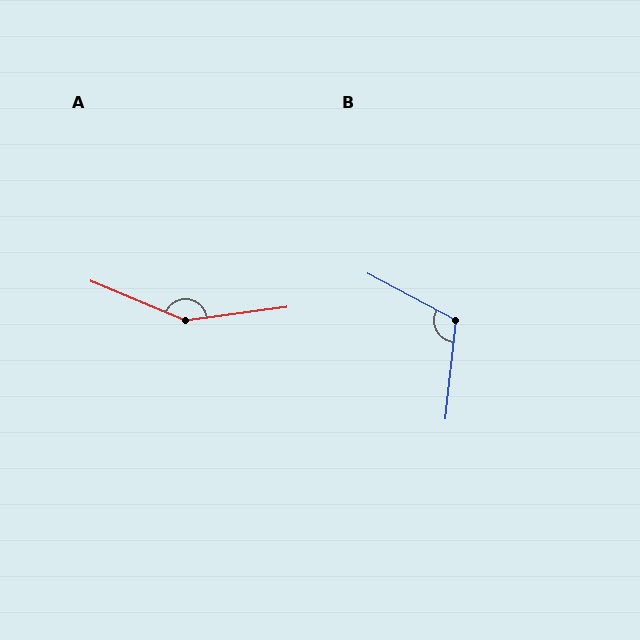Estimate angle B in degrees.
Approximately 112 degrees.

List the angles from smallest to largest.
B (112°), A (150°).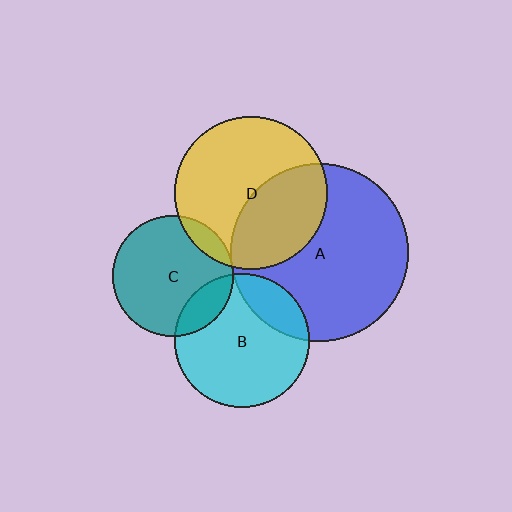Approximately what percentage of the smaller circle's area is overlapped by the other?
Approximately 40%.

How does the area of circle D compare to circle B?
Approximately 1.3 times.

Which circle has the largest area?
Circle A (blue).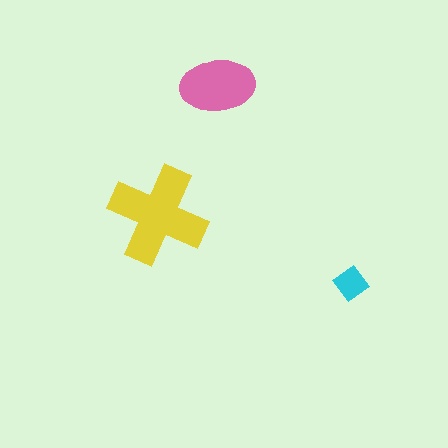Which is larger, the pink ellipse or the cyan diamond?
The pink ellipse.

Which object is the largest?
The yellow cross.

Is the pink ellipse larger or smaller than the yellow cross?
Smaller.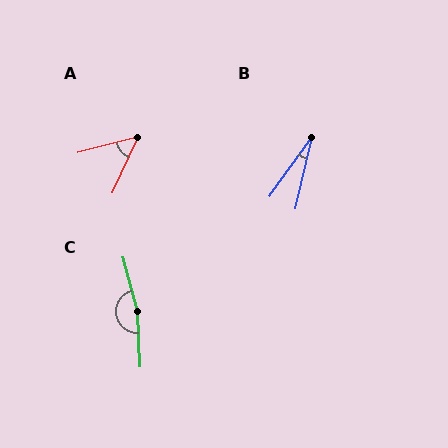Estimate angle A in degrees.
Approximately 51 degrees.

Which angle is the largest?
C, at approximately 168 degrees.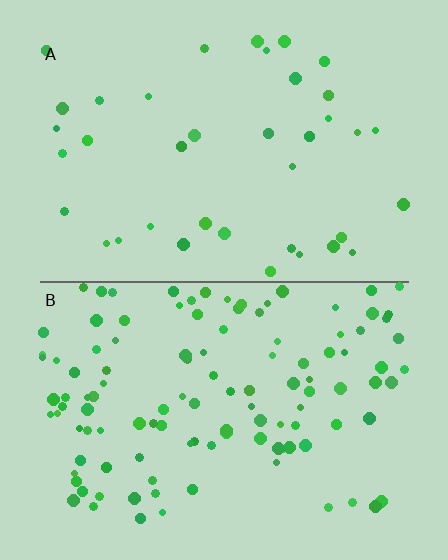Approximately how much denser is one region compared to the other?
Approximately 3.1× — region B over region A.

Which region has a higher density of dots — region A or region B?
B (the bottom).